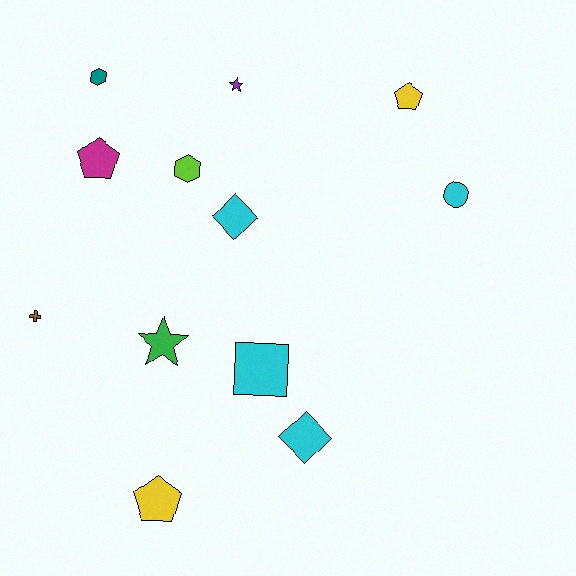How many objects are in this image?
There are 12 objects.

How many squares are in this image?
There is 1 square.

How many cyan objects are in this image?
There are 4 cyan objects.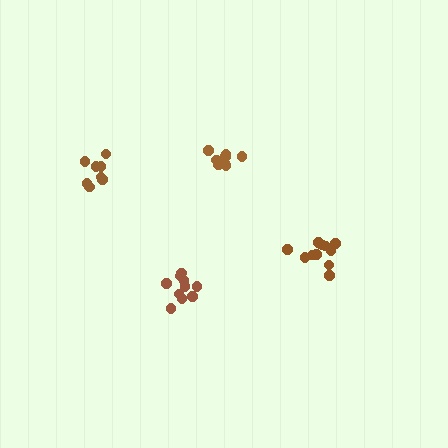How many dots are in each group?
Group 1: 8 dots, Group 2: 10 dots, Group 3: 12 dots, Group 4: 8 dots (38 total).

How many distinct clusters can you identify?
There are 4 distinct clusters.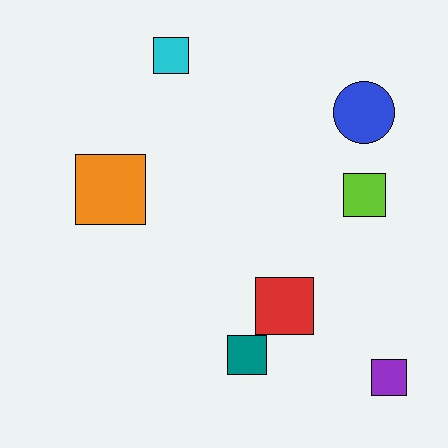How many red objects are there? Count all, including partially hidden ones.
There is 1 red object.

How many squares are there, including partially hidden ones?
There are 6 squares.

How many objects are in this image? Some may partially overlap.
There are 7 objects.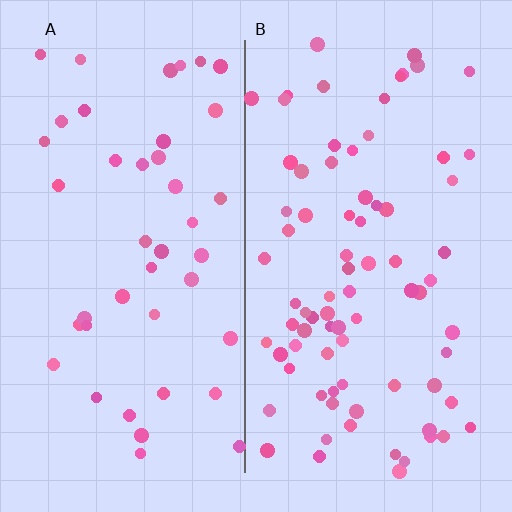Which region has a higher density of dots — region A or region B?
B (the right).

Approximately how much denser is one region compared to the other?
Approximately 1.8× — region B over region A.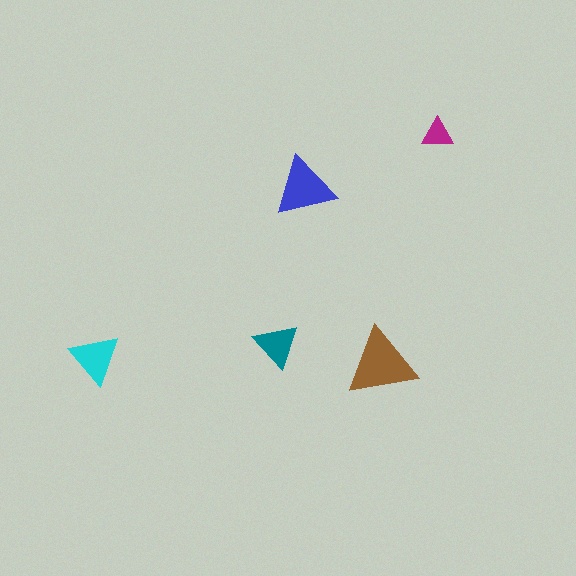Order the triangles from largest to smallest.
the brown one, the blue one, the cyan one, the teal one, the magenta one.